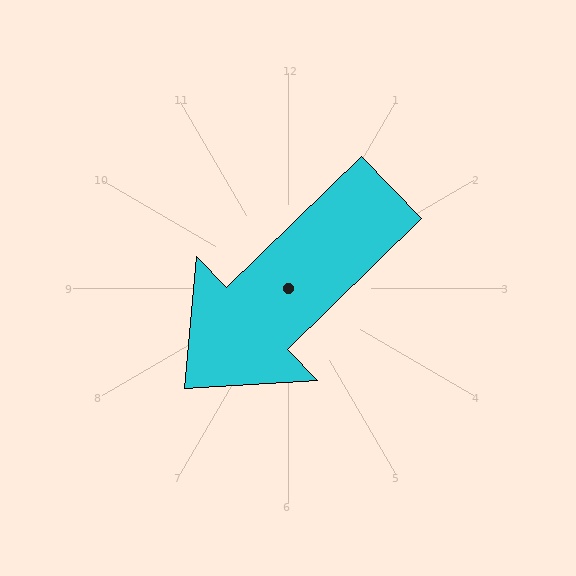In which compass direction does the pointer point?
Southwest.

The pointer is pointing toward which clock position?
Roughly 8 o'clock.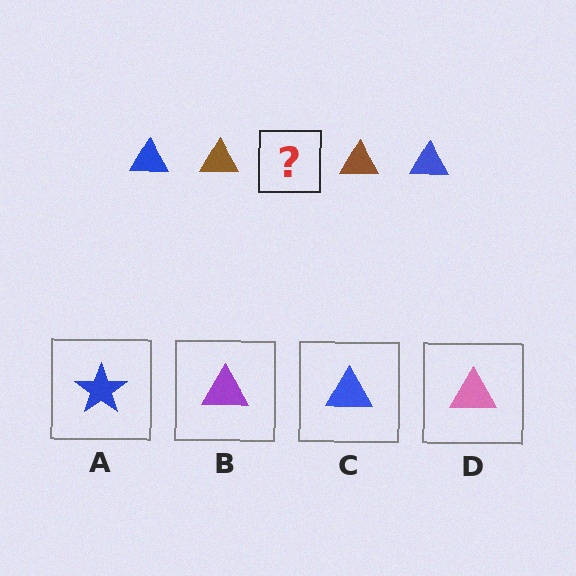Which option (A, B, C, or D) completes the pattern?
C.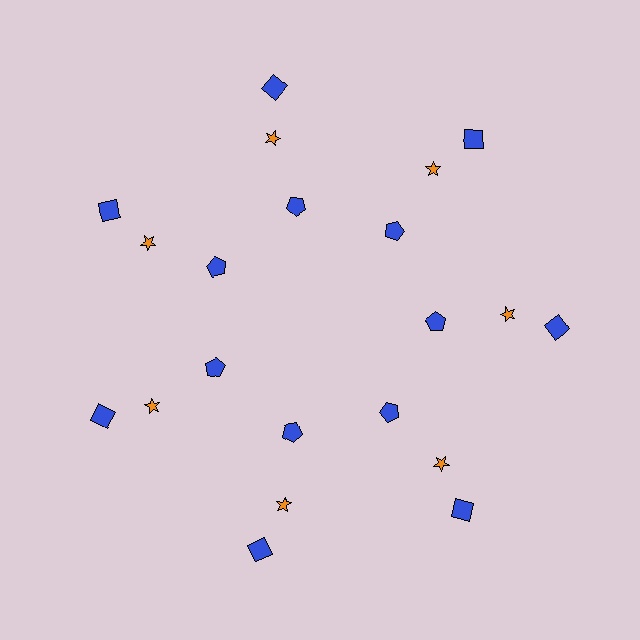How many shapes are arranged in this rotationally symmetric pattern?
There are 21 shapes, arranged in 7 groups of 3.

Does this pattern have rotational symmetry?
Yes, this pattern has 7-fold rotational symmetry. It looks the same after rotating 51 degrees around the center.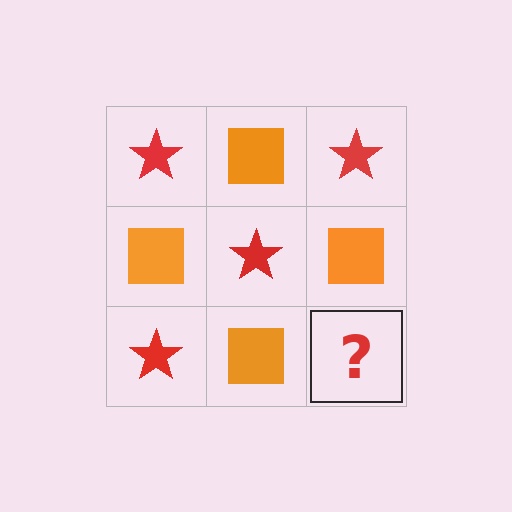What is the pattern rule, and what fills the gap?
The rule is that it alternates red star and orange square in a checkerboard pattern. The gap should be filled with a red star.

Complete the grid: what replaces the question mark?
The question mark should be replaced with a red star.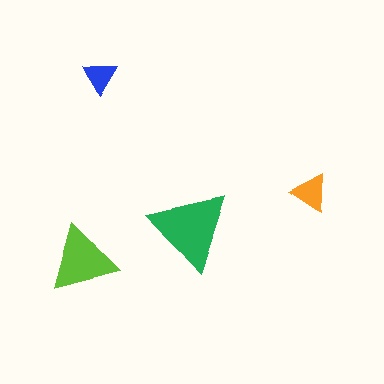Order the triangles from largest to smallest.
the green one, the lime one, the orange one, the blue one.